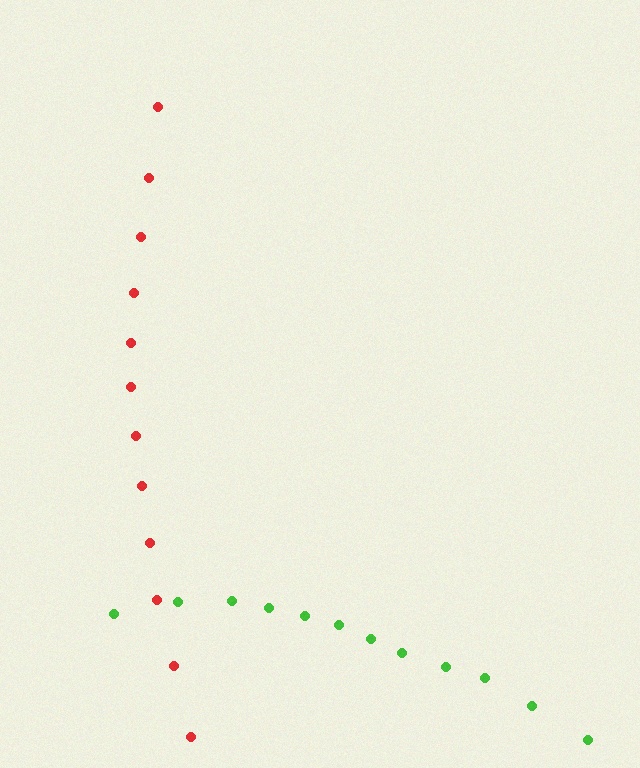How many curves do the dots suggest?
There are 2 distinct paths.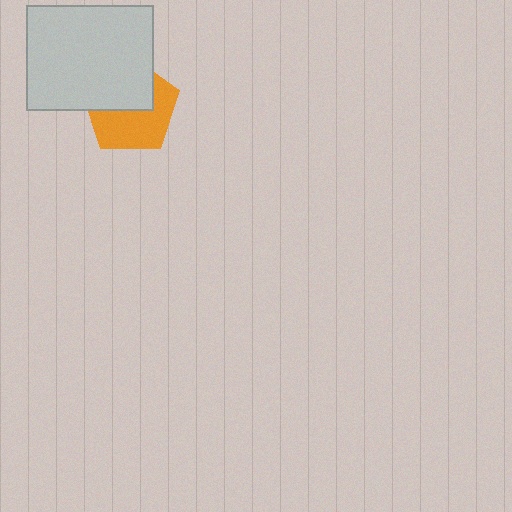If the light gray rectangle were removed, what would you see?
You would see the complete orange pentagon.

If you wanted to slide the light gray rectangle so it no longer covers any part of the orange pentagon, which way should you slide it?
Slide it up — that is the most direct way to separate the two shapes.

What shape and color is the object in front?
The object in front is a light gray rectangle.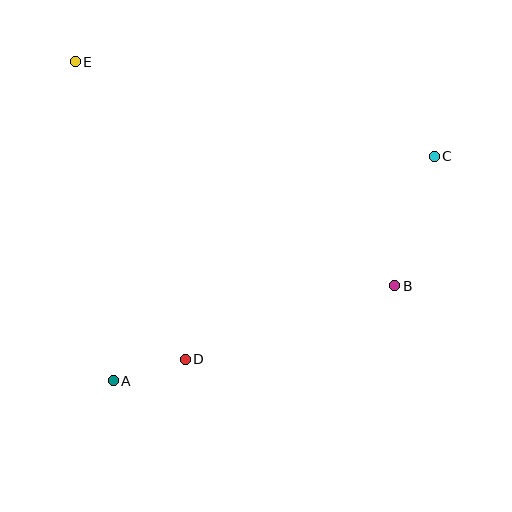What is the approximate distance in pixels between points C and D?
The distance between C and D is approximately 321 pixels.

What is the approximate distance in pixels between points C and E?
The distance between C and E is approximately 372 pixels.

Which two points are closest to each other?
Points A and D are closest to each other.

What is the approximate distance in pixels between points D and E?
The distance between D and E is approximately 317 pixels.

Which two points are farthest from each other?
Points A and C are farthest from each other.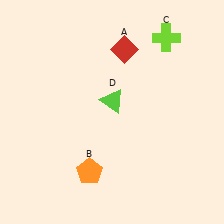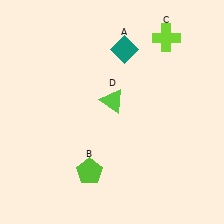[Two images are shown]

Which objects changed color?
A changed from red to teal. B changed from orange to lime.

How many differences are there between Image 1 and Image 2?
There are 2 differences between the two images.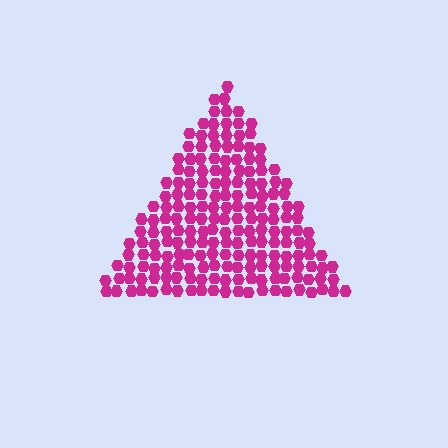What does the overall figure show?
The overall figure shows a triangle.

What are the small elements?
The small elements are hexagons.